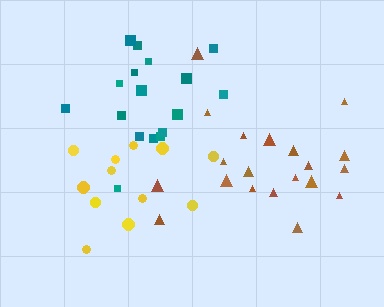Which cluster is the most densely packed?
Yellow.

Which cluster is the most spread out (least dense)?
Teal.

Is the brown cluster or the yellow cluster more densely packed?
Yellow.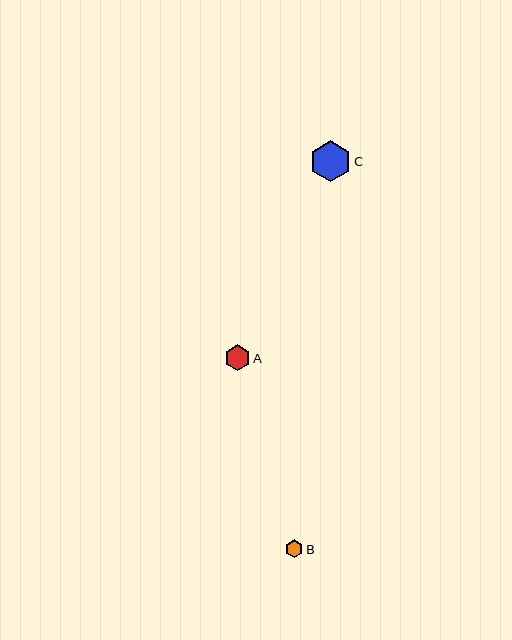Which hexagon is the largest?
Hexagon C is the largest with a size of approximately 41 pixels.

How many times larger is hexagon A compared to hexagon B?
Hexagon A is approximately 1.4 times the size of hexagon B.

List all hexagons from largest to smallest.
From largest to smallest: C, A, B.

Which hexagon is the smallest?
Hexagon B is the smallest with a size of approximately 18 pixels.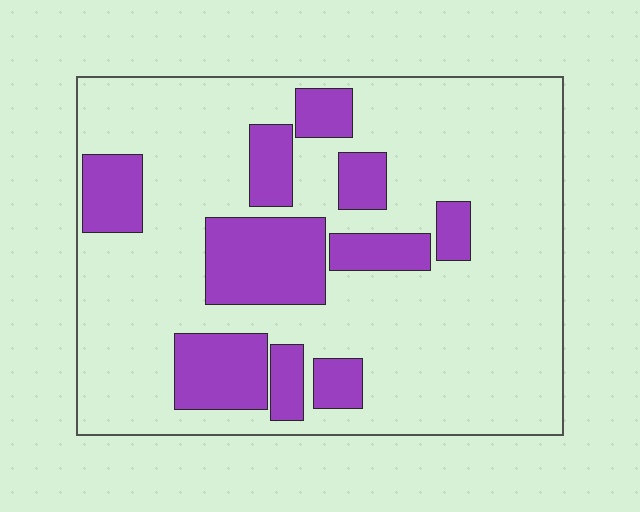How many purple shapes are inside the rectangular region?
10.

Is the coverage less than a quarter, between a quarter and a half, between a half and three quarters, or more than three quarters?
Less than a quarter.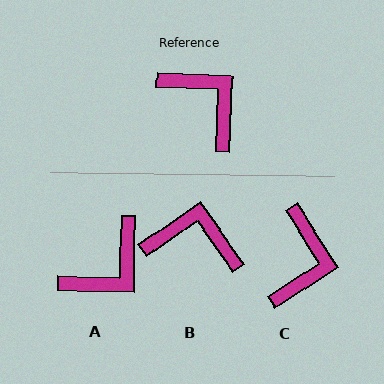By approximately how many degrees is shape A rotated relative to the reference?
Approximately 89 degrees clockwise.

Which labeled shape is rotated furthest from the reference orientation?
A, about 89 degrees away.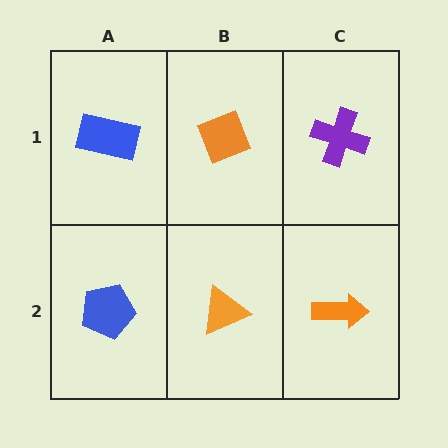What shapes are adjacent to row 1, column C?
An orange arrow (row 2, column C), an orange diamond (row 1, column B).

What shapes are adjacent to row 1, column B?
An orange triangle (row 2, column B), a blue rectangle (row 1, column A), a purple cross (row 1, column C).